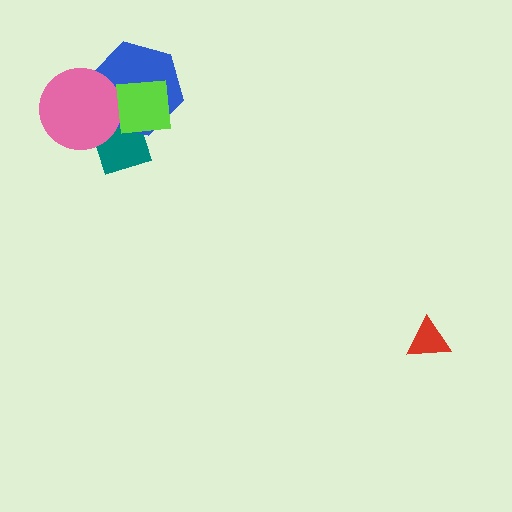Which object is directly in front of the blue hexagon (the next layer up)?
The pink circle is directly in front of the blue hexagon.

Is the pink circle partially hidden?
Yes, it is partially covered by another shape.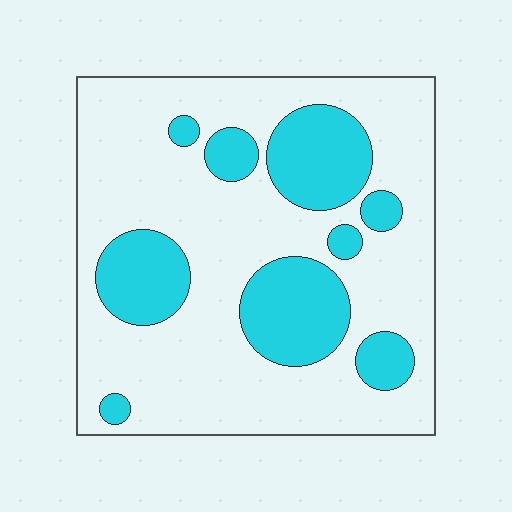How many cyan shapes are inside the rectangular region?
9.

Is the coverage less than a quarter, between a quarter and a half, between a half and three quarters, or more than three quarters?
Between a quarter and a half.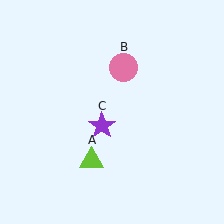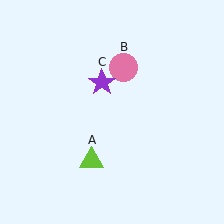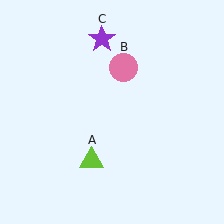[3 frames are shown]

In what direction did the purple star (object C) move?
The purple star (object C) moved up.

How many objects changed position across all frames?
1 object changed position: purple star (object C).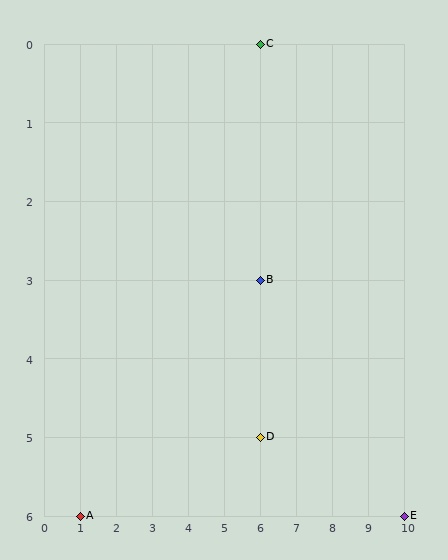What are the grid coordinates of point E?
Point E is at grid coordinates (10, 6).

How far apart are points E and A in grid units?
Points E and A are 9 columns apart.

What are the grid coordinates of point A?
Point A is at grid coordinates (1, 6).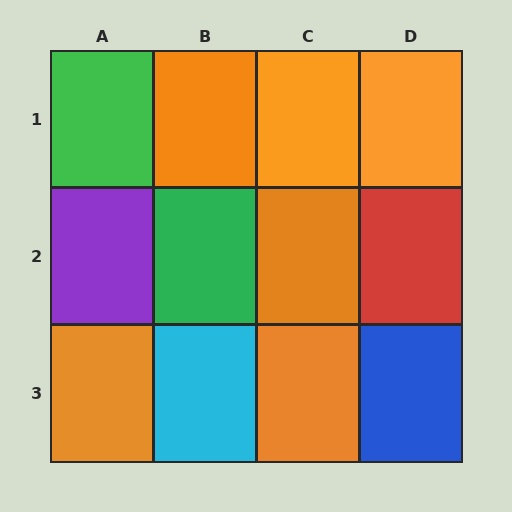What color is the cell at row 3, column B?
Cyan.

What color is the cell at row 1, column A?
Green.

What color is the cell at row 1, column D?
Orange.